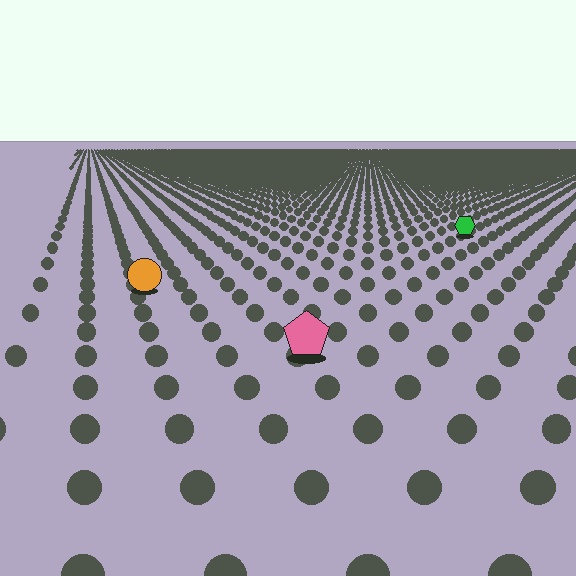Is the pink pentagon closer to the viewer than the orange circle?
Yes. The pink pentagon is closer — you can tell from the texture gradient: the ground texture is coarser near it.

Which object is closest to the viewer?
The pink pentagon is closest. The texture marks near it are larger and more spread out.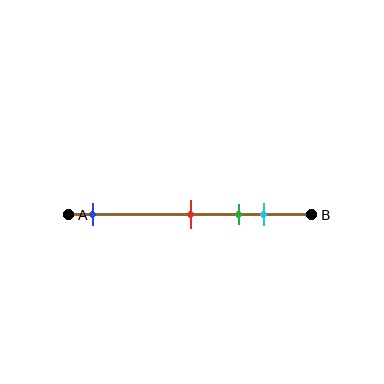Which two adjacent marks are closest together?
The green and cyan marks are the closest adjacent pair.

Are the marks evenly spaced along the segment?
No, the marks are not evenly spaced.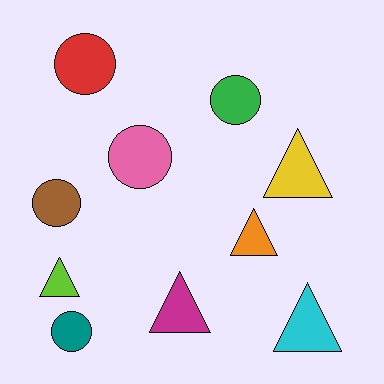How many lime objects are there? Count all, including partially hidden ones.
There is 1 lime object.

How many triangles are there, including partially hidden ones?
There are 5 triangles.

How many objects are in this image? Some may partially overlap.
There are 10 objects.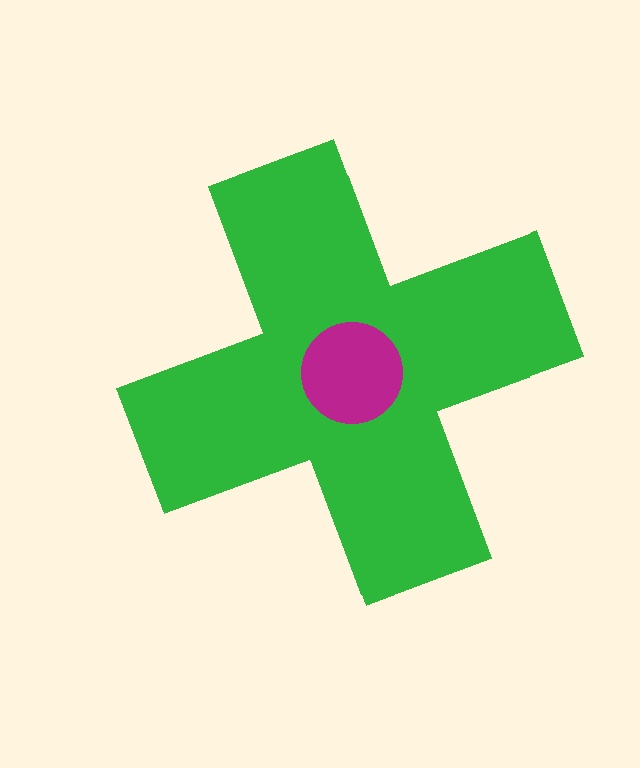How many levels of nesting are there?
2.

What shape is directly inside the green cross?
The magenta circle.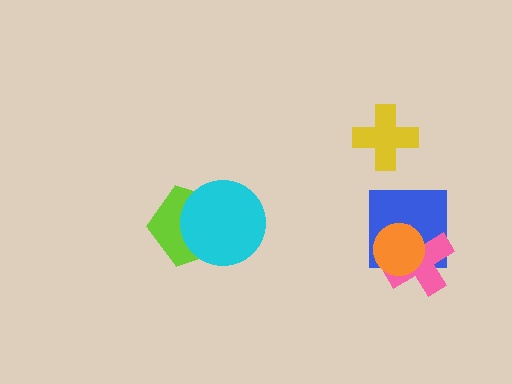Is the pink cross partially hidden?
Yes, it is partially covered by another shape.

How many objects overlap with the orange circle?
2 objects overlap with the orange circle.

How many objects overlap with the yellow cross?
0 objects overlap with the yellow cross.